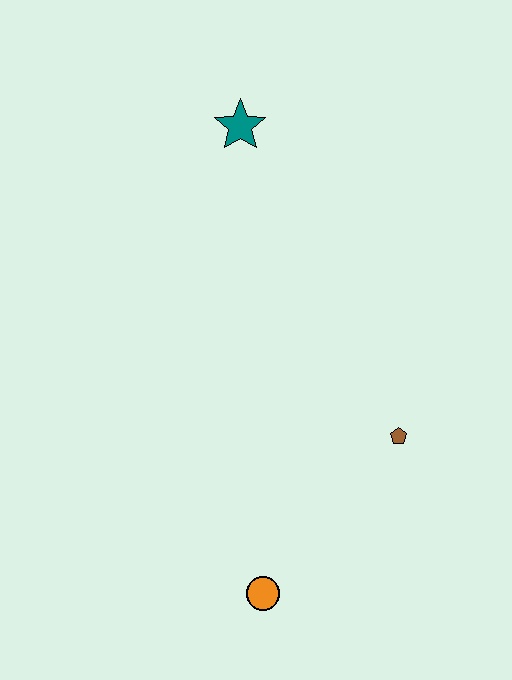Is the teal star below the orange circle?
No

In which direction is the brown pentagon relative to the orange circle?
The brown pentagon is above the orange circle.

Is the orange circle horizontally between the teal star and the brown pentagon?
Yes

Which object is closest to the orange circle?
The brown pentagon is closest to the orange circle.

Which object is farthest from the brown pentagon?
The teal star is farthest from the brown pentagon.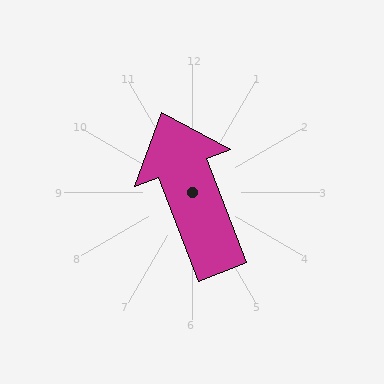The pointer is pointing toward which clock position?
Roughly 11 o'clock.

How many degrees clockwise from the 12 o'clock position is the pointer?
Approximately 339 degrees.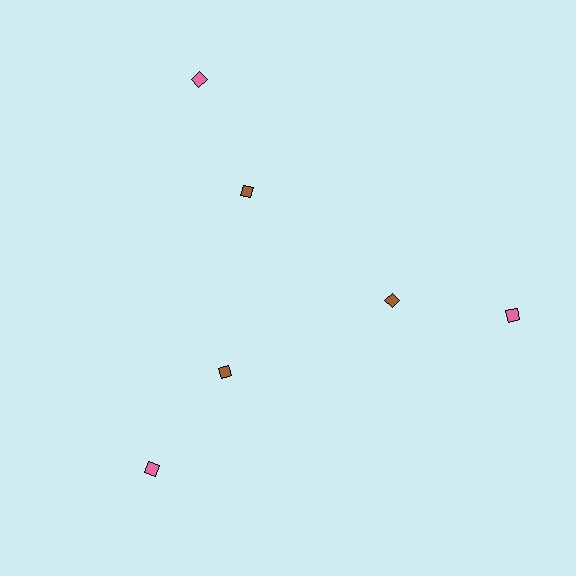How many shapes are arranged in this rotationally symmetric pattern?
There are 6 shapes, arranged in 3 groups of 2.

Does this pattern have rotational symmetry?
Yes, this pattern has 3-fold rotational symmetry. It looks the same after rotating 120 degrees around the center.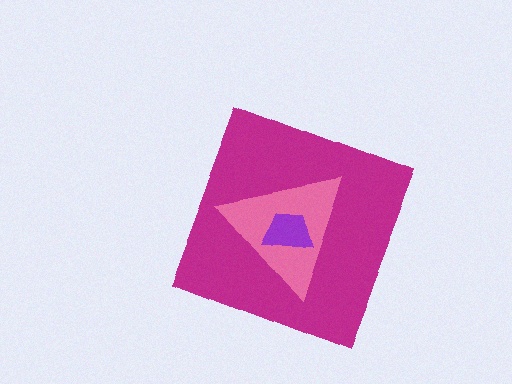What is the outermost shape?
The magenta diamond.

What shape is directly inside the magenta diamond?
The pink triangle.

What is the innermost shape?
The purple trapezoid.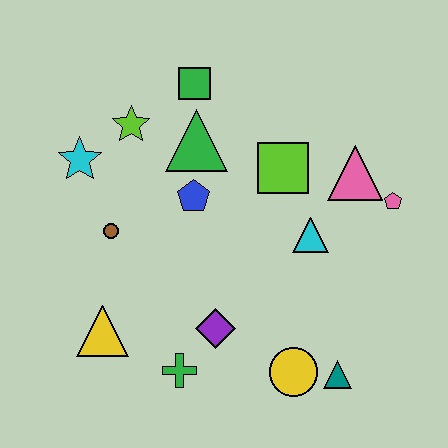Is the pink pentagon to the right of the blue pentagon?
Yes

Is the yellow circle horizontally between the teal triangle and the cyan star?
Yes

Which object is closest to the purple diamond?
The green cross is closest to the purple diamond.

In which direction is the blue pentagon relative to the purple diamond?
The blue pentagon is above the purple diamond.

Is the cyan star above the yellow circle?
Yes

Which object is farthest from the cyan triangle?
The cyan star is farthest from the cyan triangle.